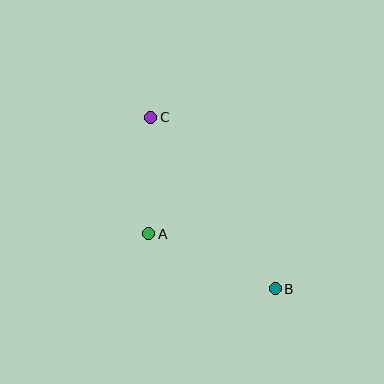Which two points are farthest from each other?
Points B and C are farthest from each other.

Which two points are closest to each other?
Points A and C are closest to each other.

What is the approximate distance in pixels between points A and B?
The distance between A and B is approximately 137 pixels.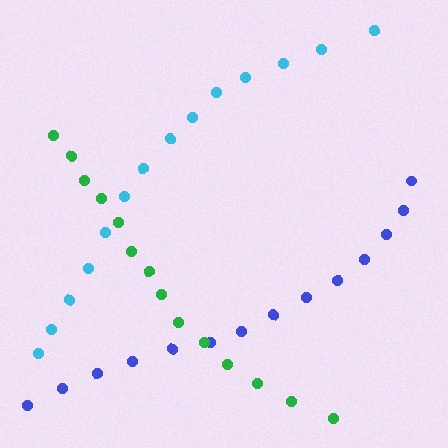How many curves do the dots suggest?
There are 3 distinct paths.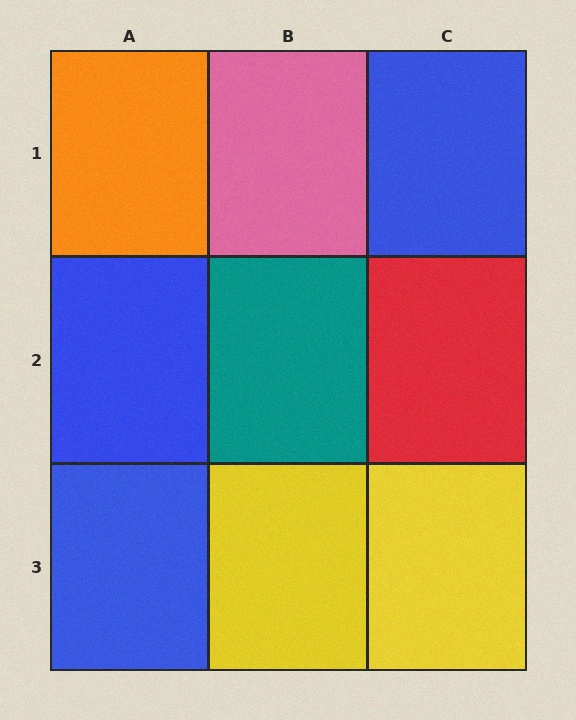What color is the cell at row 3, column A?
Blue.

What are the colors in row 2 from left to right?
Blue, teal, red.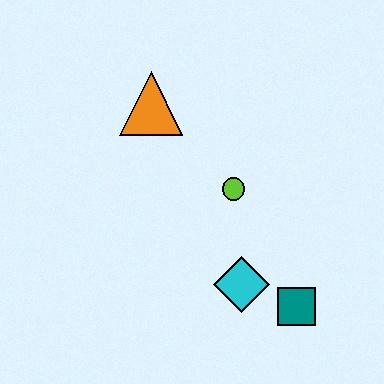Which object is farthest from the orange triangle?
The teal square is farthest from the orange triangle.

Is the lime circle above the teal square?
Yes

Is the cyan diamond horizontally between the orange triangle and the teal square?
Yes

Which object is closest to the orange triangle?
The lime circle is closest to the orange triangle.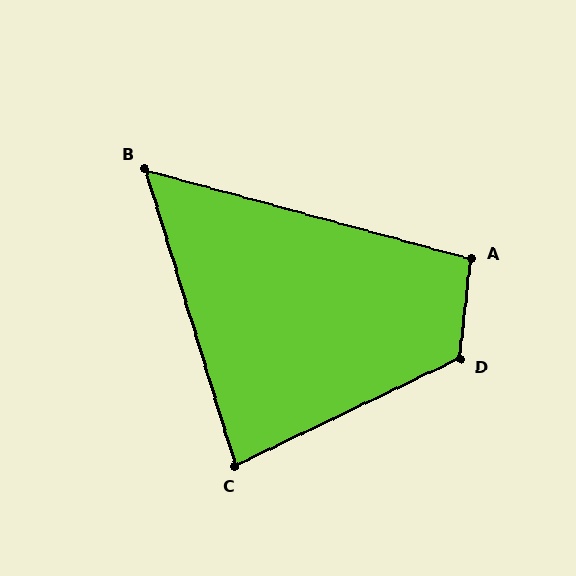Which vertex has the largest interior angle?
D, at approximately 122 degrees.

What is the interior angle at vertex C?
Approximately 81 degrees (acute).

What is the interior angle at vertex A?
Approximately 99 degrees (obtuse).